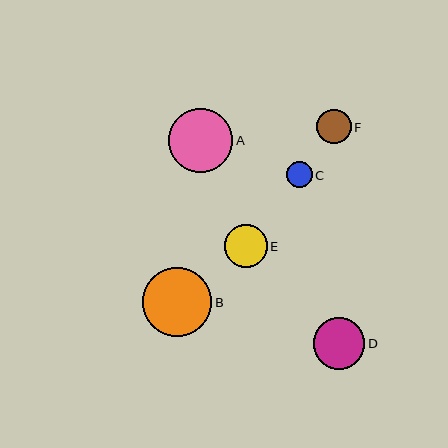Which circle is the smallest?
Circle C is the smallest with a size of approximately 26 pixels.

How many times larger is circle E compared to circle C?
Circle E is approximately 1.6 times the size of circle C.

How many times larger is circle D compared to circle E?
Circle D is approximately 1.2 times the size of circle E.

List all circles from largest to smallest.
From largest to smallest: B, A, D, E, F, C.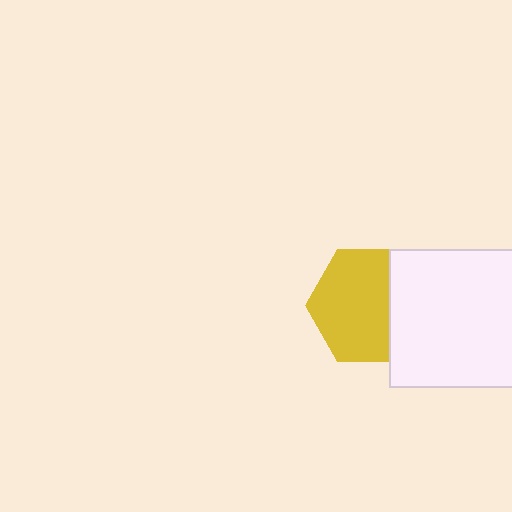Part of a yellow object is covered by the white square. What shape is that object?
It is a hexagon.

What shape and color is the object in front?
The object in front is a white square.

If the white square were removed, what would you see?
You would see the complete yellow hexagon.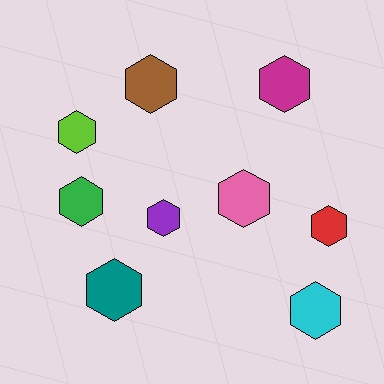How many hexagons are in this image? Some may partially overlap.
There are 9 hexagons.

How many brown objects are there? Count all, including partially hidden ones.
There is 1 brown object.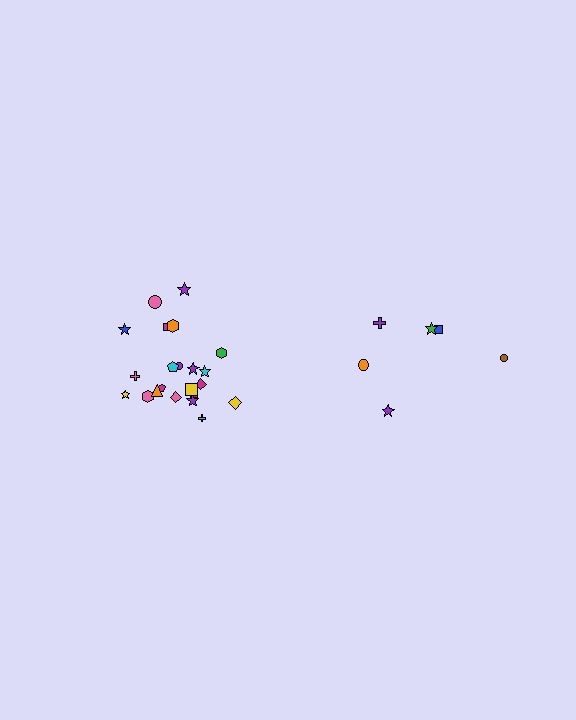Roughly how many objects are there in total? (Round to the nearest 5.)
Roughly 30 objects in total.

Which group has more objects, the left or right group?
The left group.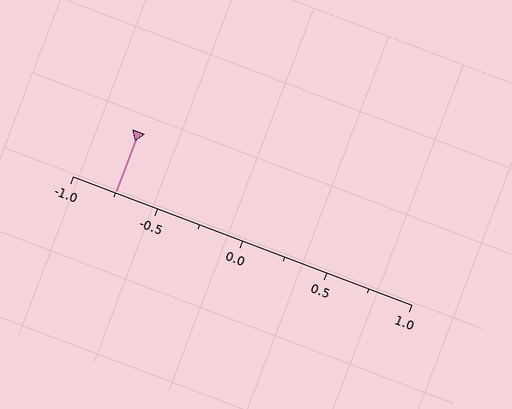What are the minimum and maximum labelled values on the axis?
The axis runs from -1.0 to 1.0.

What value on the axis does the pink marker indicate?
The marker indicates approximately -0.75.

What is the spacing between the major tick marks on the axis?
The major ticks are spaced 0.5 apart.